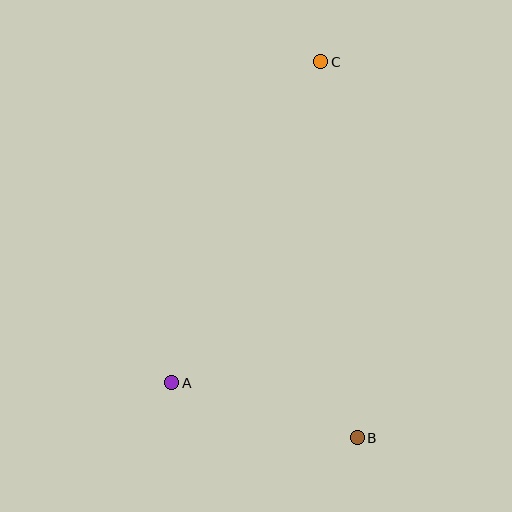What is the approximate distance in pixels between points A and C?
The distance between A and C is approximately 354 pixels.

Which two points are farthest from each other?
Points B and C are farthest from each other.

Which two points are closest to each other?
Points A and B are closest to each other.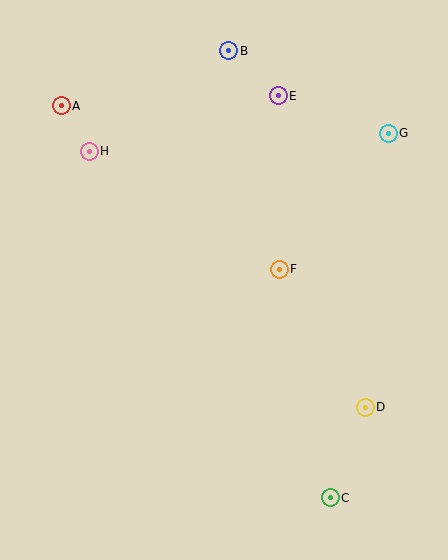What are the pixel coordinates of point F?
Point F is at (279, 269).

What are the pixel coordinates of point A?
Point A is at (61, 106).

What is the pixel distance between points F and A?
The distance between F and A is 272 pixels.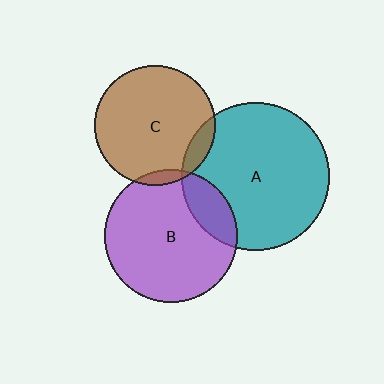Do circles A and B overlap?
Yes.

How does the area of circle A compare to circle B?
Approximately 1.2 times.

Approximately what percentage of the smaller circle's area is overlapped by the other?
Approximately 15%.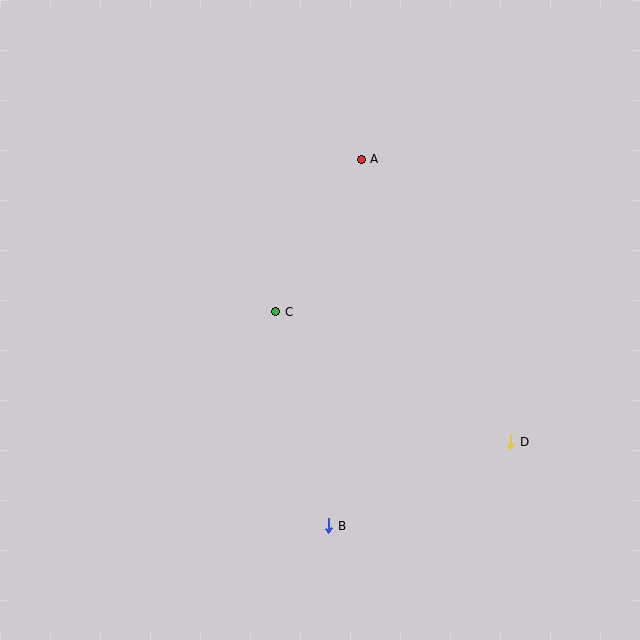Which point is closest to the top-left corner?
Point A is closest to the top-left corner.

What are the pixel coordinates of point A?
Point A is at (361, 159).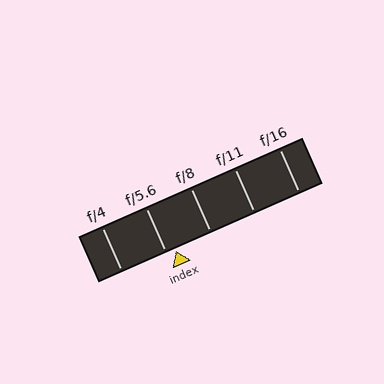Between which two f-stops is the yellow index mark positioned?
The index mark is between f/5.6 and f/8.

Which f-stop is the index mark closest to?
The index mark is closest to f/5.6.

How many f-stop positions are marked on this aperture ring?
There are 5 f-stop positions marked.